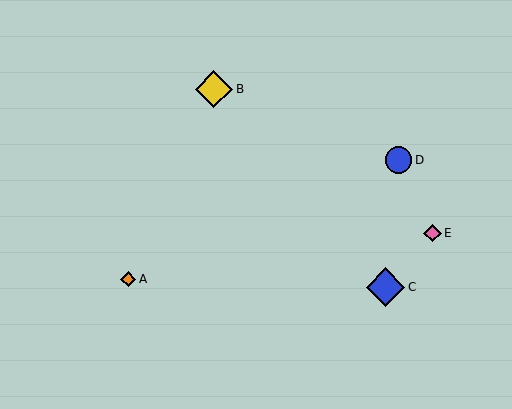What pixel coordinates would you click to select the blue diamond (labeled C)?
Click at (386, 287) to select the blue diamond C.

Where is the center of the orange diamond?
The center of the orange diamond is at (128, 279).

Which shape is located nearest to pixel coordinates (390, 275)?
The blue diamond (labeled C) at (386, 287) is nearest to that location.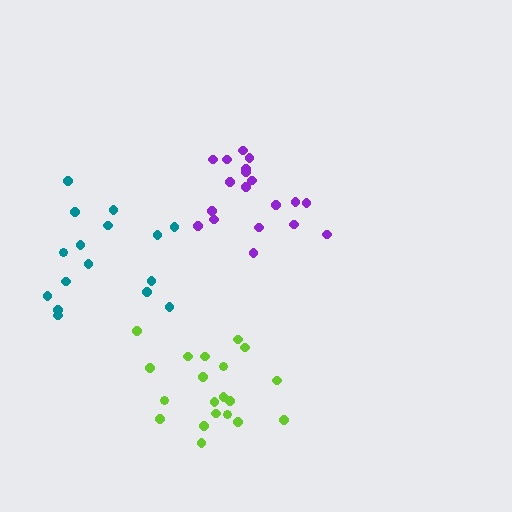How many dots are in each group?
Group 1: 20 dots, Group 2: 19 dots, Group 3: 16 dots (55 total).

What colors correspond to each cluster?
The clusters are colored: lime, purple, teal.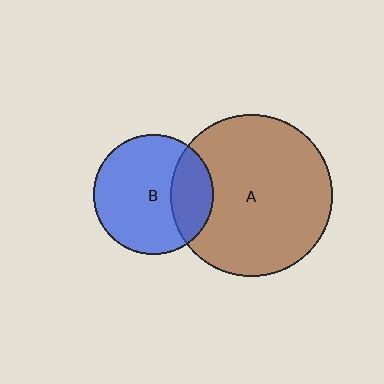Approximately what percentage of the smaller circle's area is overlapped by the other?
Approximately 25%.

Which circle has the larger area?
Circle A (brown).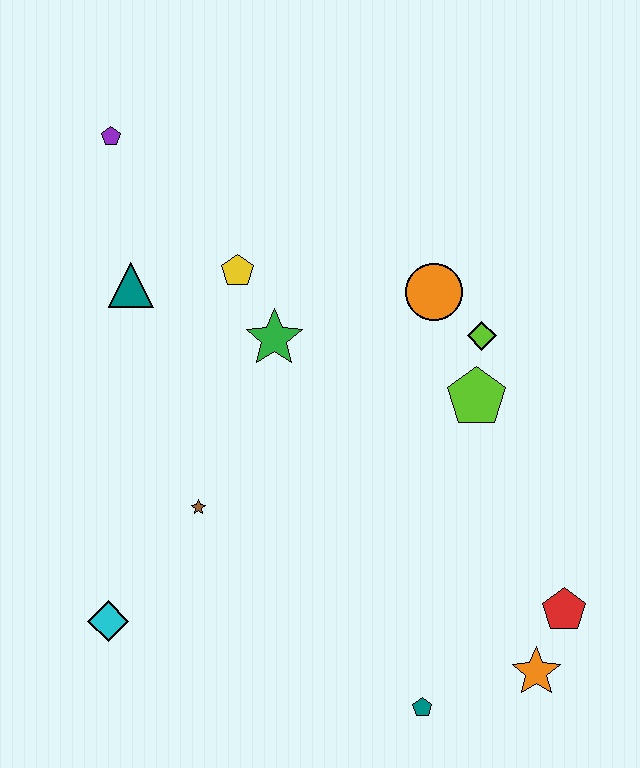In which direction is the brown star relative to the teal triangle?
The brown star is below the teal triangle.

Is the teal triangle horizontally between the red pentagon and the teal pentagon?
No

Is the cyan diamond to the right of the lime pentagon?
No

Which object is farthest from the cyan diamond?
The purple pentagon is farthest from the cyan diamond.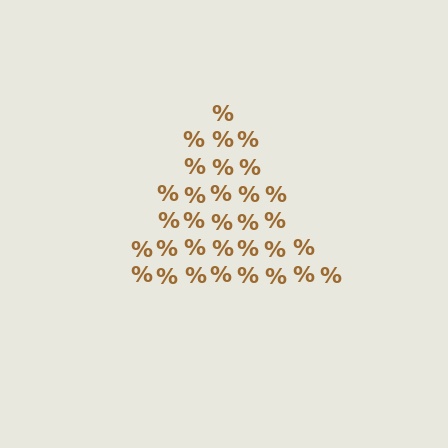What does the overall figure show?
The overall figure shows a triangle.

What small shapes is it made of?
It is made of small percent signs.